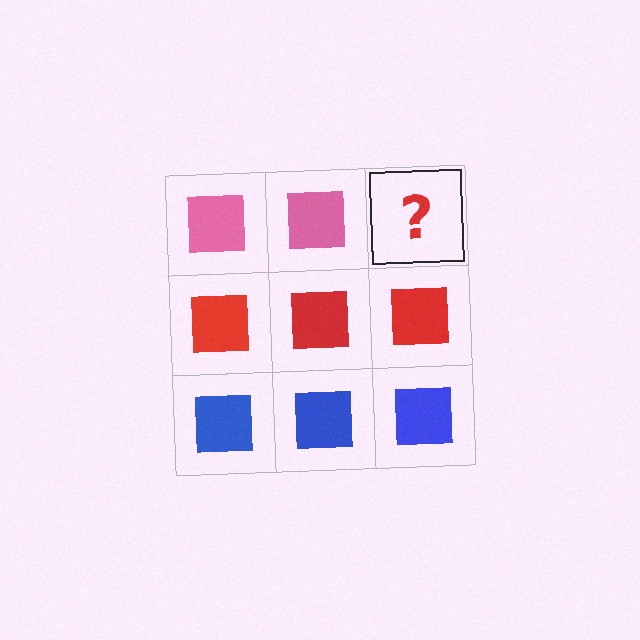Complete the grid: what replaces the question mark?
The question mark should be replaced with a pink square.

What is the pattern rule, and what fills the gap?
The rule is that each row has a consistent color. The gap should be filled with a pink square.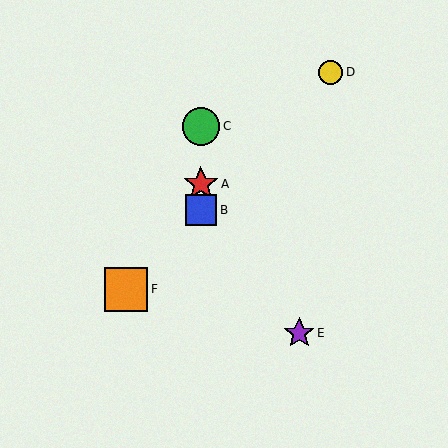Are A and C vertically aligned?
Yes, both are at x≈201.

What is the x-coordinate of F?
Object F is at x≈126.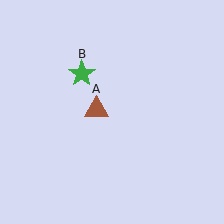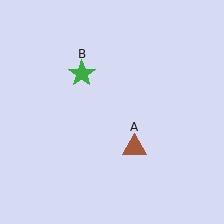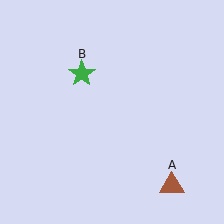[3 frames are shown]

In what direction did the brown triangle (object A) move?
The brown triangle (object A) moved down and to the right.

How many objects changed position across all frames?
1 object changed position: brown triangle (object A).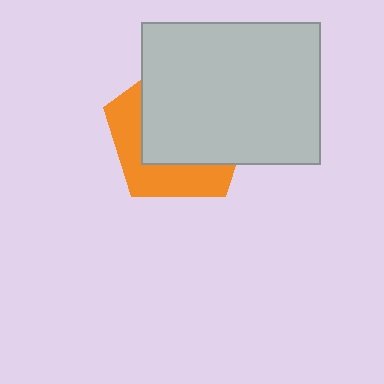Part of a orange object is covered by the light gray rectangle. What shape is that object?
It is a pentagon.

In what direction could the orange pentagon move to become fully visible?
The orange pentagon could move toward the lower-left. That would shift it out from behind the light gray rectangle entirely.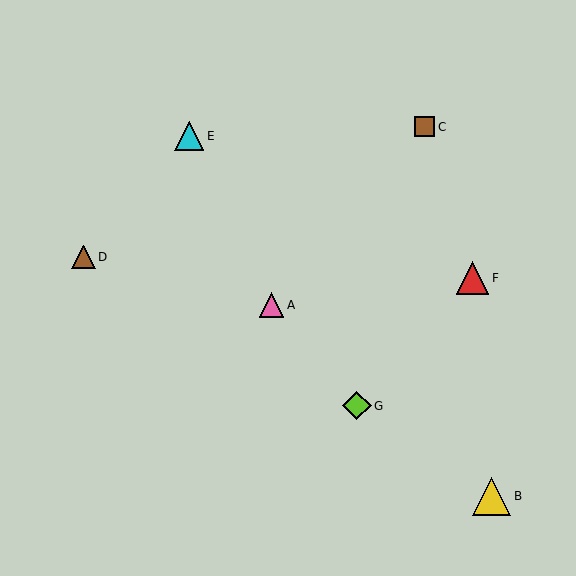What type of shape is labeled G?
Shape G is a lime diamond.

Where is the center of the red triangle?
The center of the red triangle is at (473, 278).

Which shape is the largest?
The yellow triangle (labeled B) is the largest.